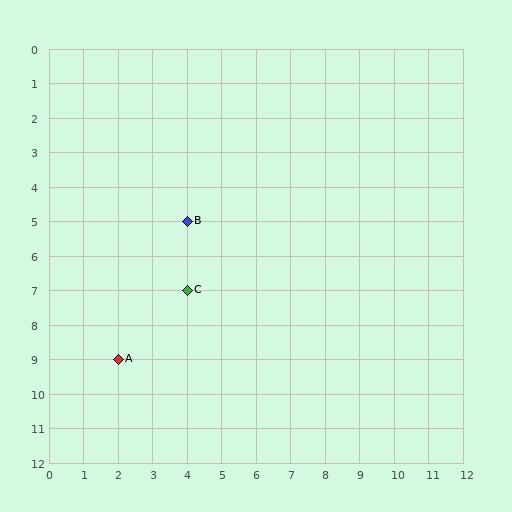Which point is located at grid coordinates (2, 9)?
Point A is at (2, 9).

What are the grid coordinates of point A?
Point A is at grid coordinates (2, 9).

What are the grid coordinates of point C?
Point C is at grid coordinates (4, 7).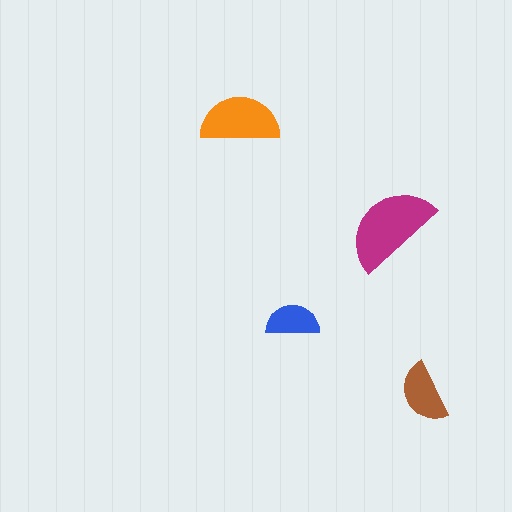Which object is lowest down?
The brown semicircle is bottommost.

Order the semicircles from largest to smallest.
the magenta one, the orange one, the brown one, the blue one.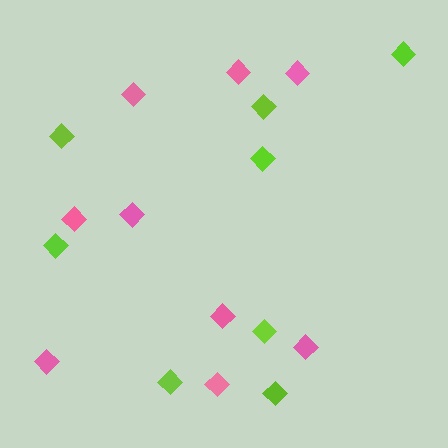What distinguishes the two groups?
There are 2 groups: one group of pink diamonds (9) and one group of lime diamonds (8).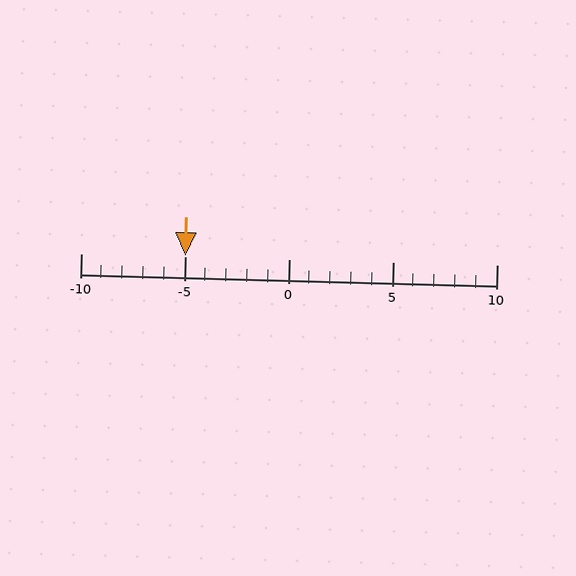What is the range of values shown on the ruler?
The ruler shows values from -10 to 10.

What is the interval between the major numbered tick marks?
The major tick marks are spaced 5 units apart.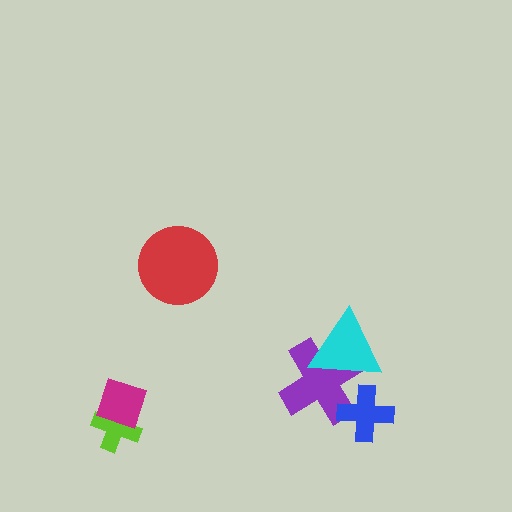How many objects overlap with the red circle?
0 objects overlap with the red circle.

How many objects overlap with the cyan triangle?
1 object overlaps with the cyan triangle.